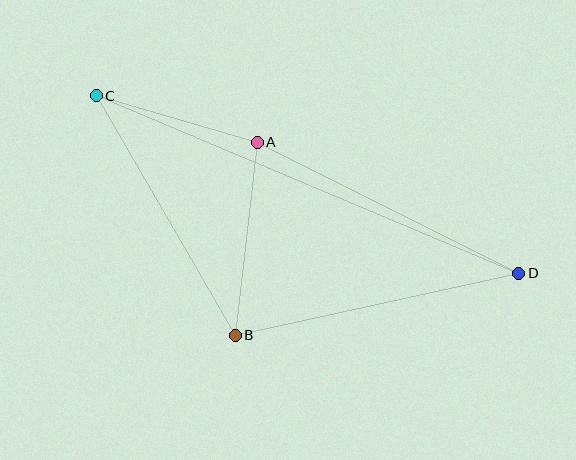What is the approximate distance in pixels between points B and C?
The distance between B and C is approximately 277 pixels.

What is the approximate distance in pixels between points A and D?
The distance between A and D is approximately 293 pixels.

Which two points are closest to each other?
Points A and C are closest to each other.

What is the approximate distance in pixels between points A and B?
The distance between A and B is approximately 195 pixels.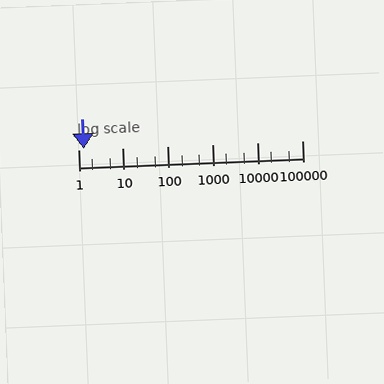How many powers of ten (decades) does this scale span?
The scale spans 5 decades, from 1 to 100000.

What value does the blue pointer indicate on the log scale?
The pointer indicates approximately 1.3.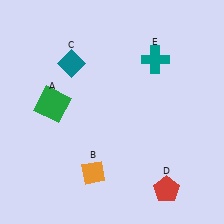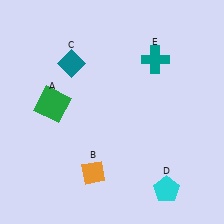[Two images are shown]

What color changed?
The pentagon (D) changed from red in Image 1 to cyan in Image 2.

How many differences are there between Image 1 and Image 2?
There is 1 difference between the two images.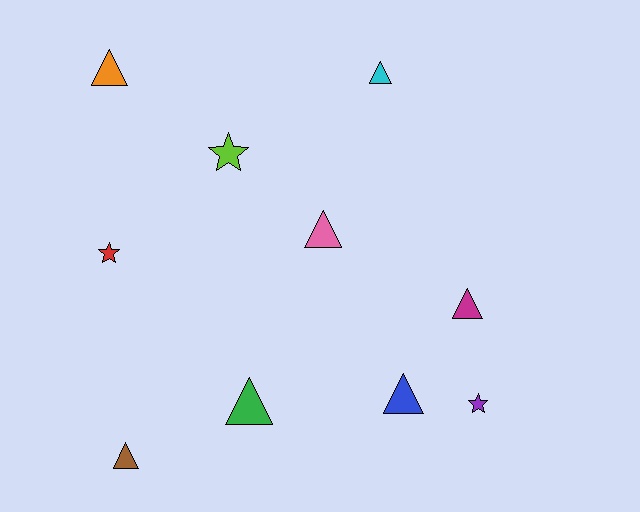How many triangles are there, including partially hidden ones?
There are 7 triangles.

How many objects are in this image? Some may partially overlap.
There are 10 objects.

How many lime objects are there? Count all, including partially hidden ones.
There is 1 lime object.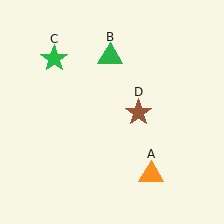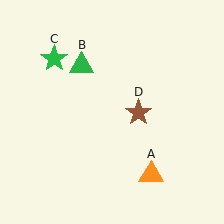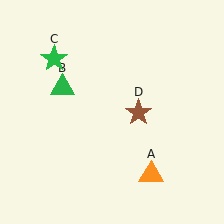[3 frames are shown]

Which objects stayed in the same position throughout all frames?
Orange triangle (object A) and green star (object C) and brown star (object D) remained stationary.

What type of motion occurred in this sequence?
The green triangle (object B) rotated counterclockwise around the center of the scene.